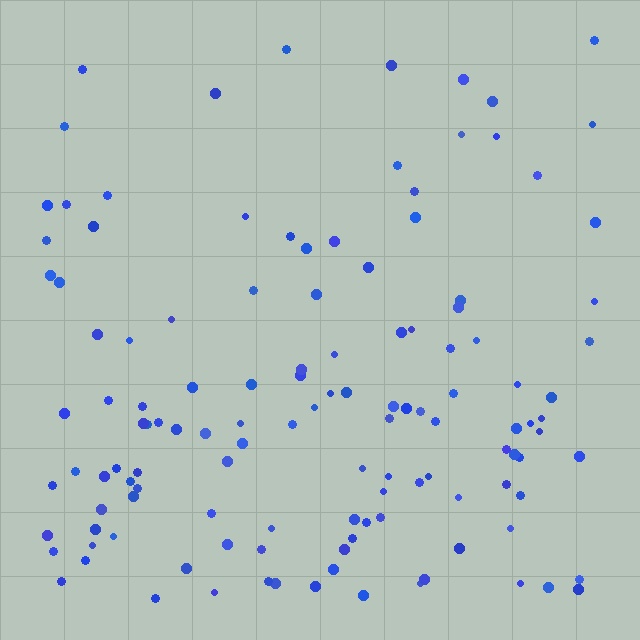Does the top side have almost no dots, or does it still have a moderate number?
Still a moderate number, just noticeably fewer than the bottom.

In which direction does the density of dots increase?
From top to bottom, with the bottom side densest.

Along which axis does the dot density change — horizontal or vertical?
Vertical.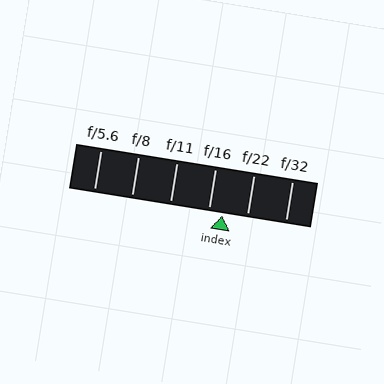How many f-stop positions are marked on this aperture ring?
There are 6 f-stop positions marked.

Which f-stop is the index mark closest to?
The index mark is closest to f/16.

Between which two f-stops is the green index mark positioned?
The index mark is between f/16 and f/22.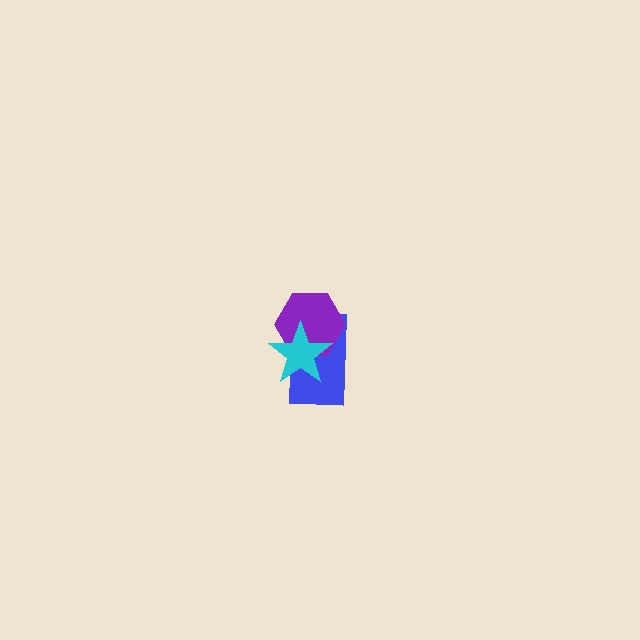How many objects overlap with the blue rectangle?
2 objects overlap with the blue rectangle.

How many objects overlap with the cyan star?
2 objects overlap with the cyan star.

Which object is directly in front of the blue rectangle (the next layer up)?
The purple hexagon is directly in front of the blue rectangle.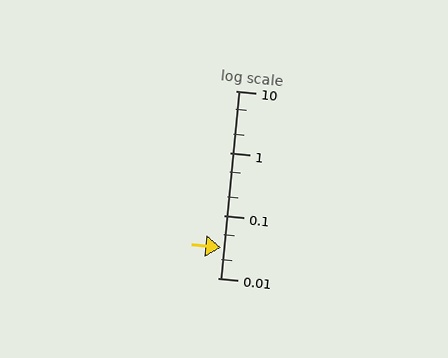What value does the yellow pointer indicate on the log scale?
The pointer indicates approximately 0.031.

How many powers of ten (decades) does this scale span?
The scale spans 3 decades, from 0.01 to 10.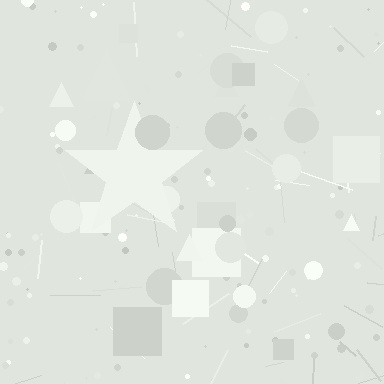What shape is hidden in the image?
A star is hidden in the image.